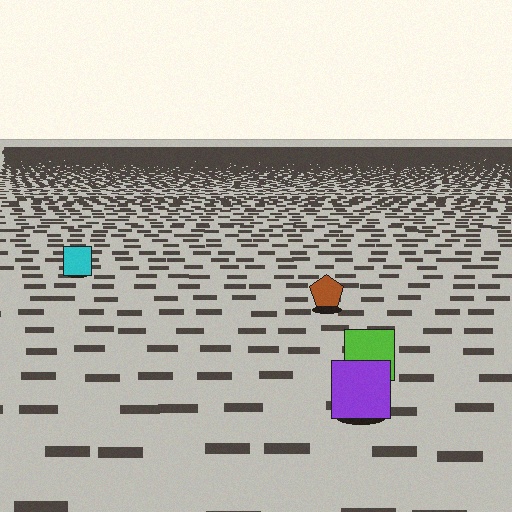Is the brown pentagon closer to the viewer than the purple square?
No. The purple square is closer — you can tell from the texture gradient: the ground texture is coarser near it.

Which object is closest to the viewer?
The purple square is closest. The texture marks near it are larger and more spread out.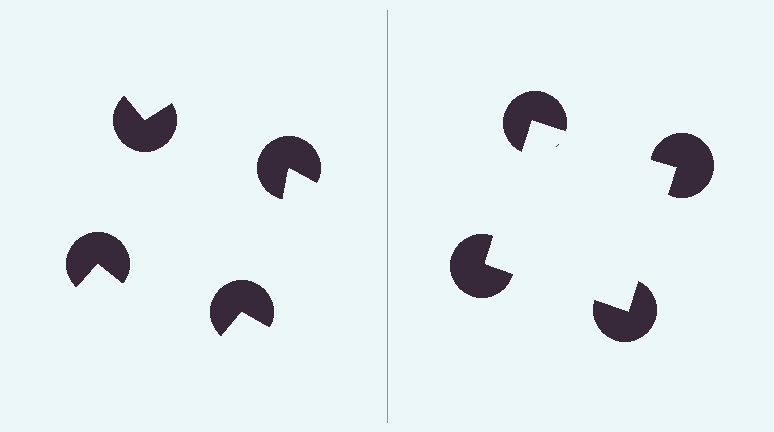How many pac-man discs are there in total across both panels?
8 — 4 on each side.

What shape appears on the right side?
An illusory square.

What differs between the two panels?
The pac-man discs are positioned identically on both sides; only the wedge orientations differ. On the right they align to a square; on the left they are misaligned.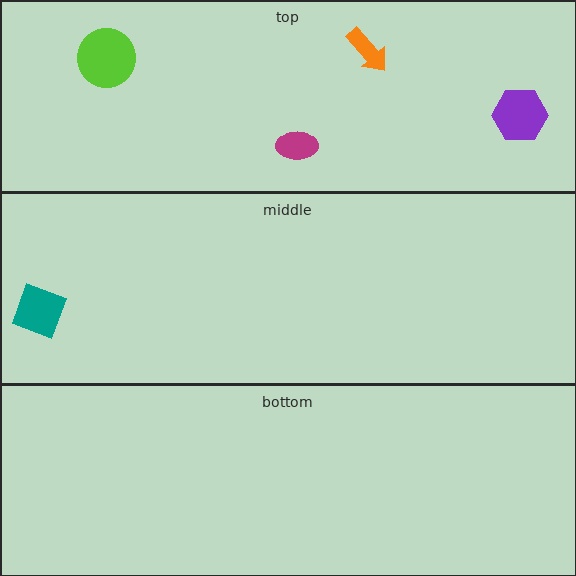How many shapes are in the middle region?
1.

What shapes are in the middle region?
The teal diamond.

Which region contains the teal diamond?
The middle region.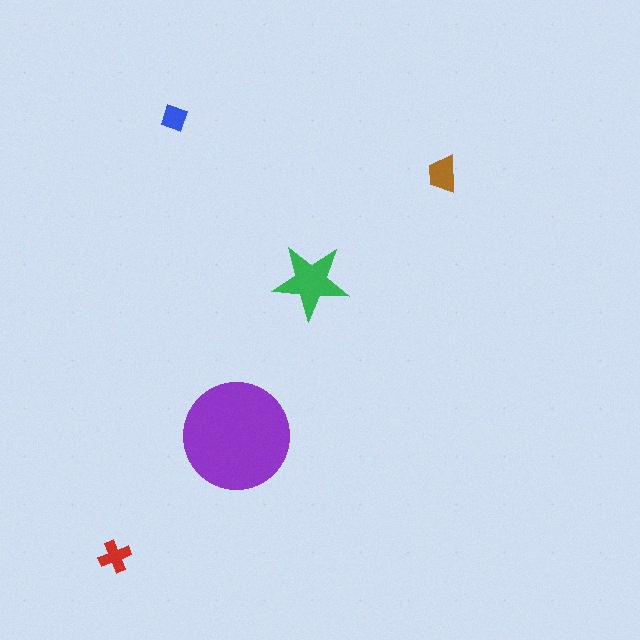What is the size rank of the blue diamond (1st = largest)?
5th.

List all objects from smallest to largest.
The blue diamond, the red cross, the brown trapezoid, the green star, the purple circle.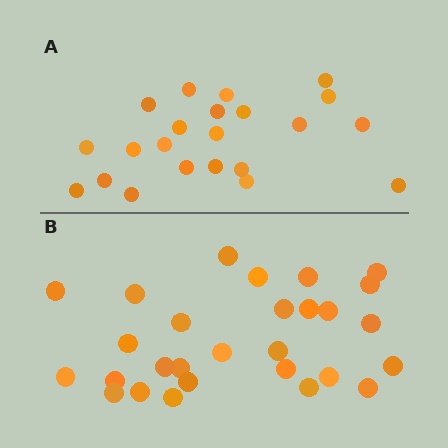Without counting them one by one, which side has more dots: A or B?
Region B (the bottom region) has more dots.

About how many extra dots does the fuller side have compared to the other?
Region B has about 6 more dots than region A.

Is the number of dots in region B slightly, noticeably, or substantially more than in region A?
Region B has noticeably more, but not dramatically so. The ratio is roughly 1.3 to 1.